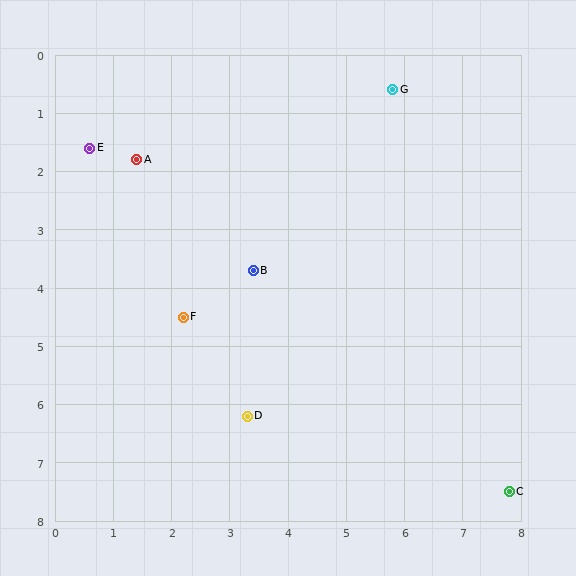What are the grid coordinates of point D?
Point D is at approximately (3.3, 6.2).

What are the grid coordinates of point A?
Point A is at approximately (1.4, 1.8).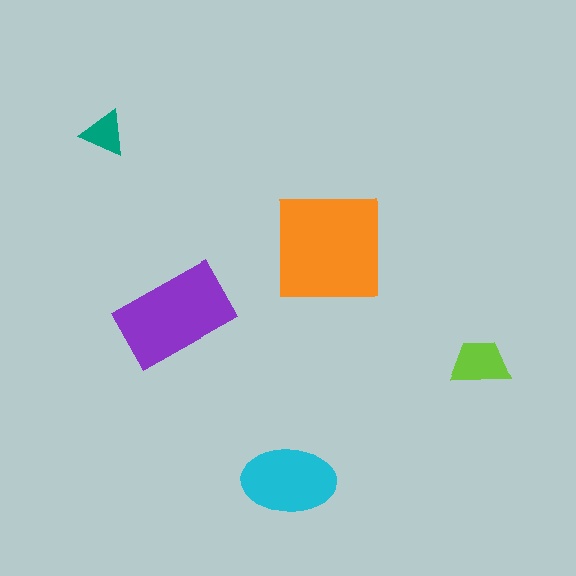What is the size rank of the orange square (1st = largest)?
1st.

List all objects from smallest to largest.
The teal triangle, the lime trapezoid, the cyan ellipse, the purple rectangle, the orange square.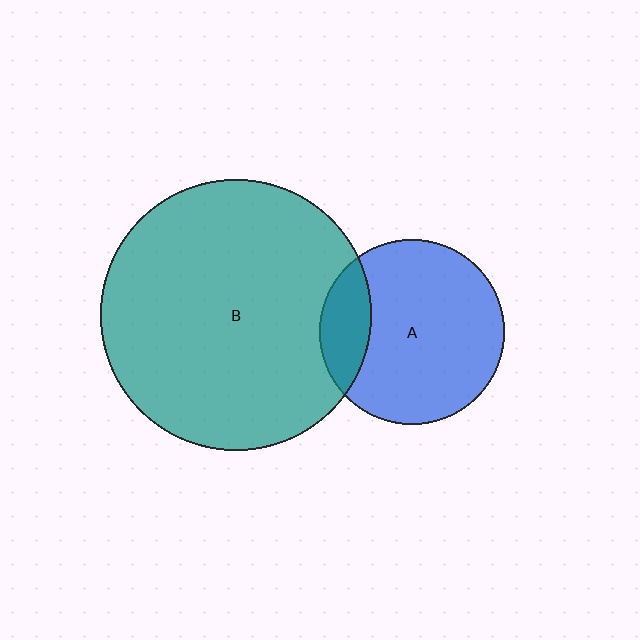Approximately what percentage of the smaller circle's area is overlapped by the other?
Approximately 20%.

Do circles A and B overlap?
Yes.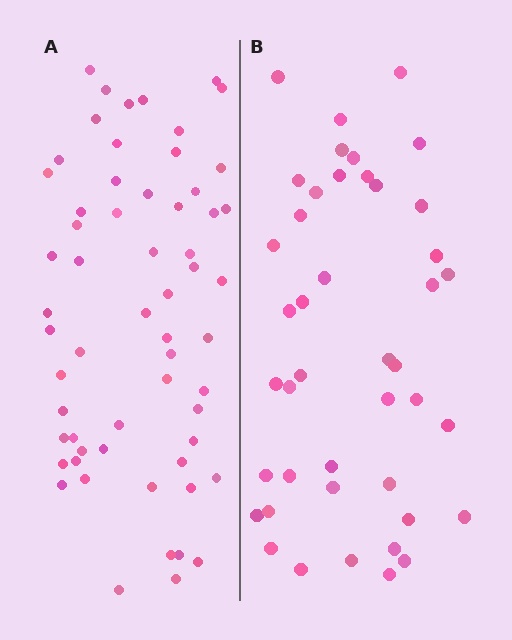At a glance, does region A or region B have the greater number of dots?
Region A (the left region) has more dots.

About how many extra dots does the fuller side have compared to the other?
Region A has approximately 15 more dots than region B.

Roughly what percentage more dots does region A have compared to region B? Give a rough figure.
About 40% more.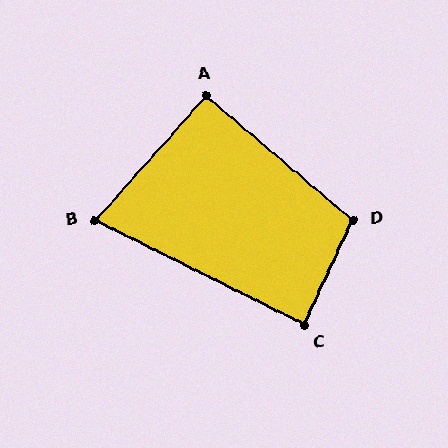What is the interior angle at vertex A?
Approximately 92 degrees (approximately right).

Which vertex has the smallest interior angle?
B, at approximately 75 degrees.